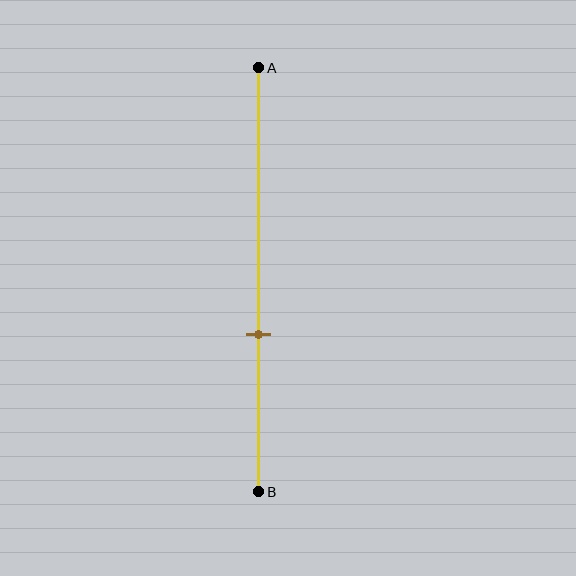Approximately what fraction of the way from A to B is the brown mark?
The brown mark is approximately 65% of the way from A to B.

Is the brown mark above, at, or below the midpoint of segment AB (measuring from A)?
The brown mark is below the midpoint of segment AB.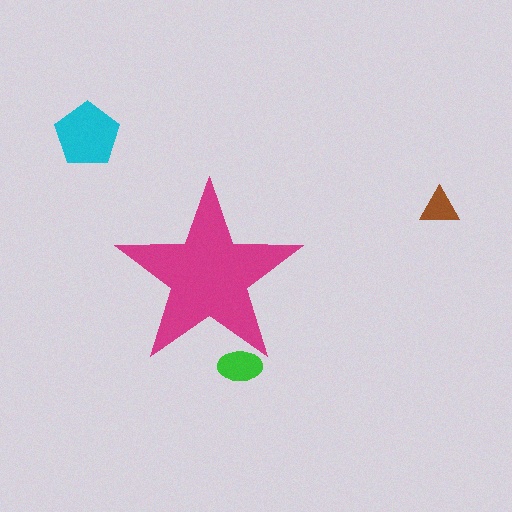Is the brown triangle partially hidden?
No, the brown triangle is fully visible.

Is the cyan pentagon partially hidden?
No, the cyan pentagon is fully visible.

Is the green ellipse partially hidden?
Yes, the green ellipse is partially hidden behind the magenta star.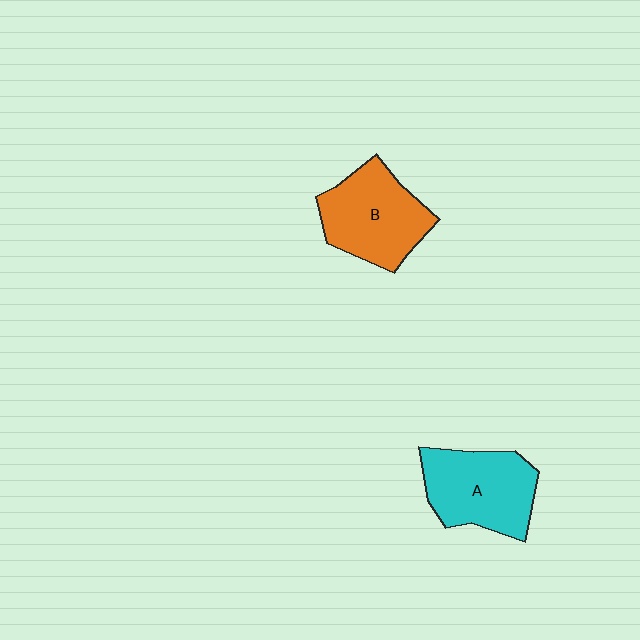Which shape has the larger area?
Shape A (cyan).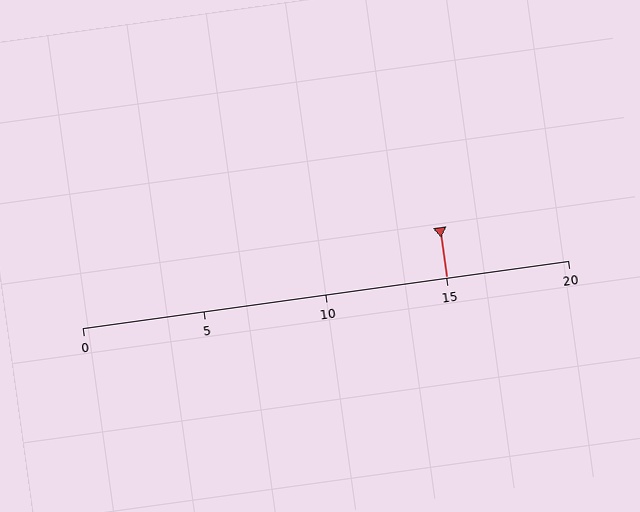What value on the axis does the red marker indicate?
The marker indicates approximately 15.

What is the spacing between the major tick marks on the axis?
The major ticks are spaced 5 apart.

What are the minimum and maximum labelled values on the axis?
The axis runs from 0 to 20.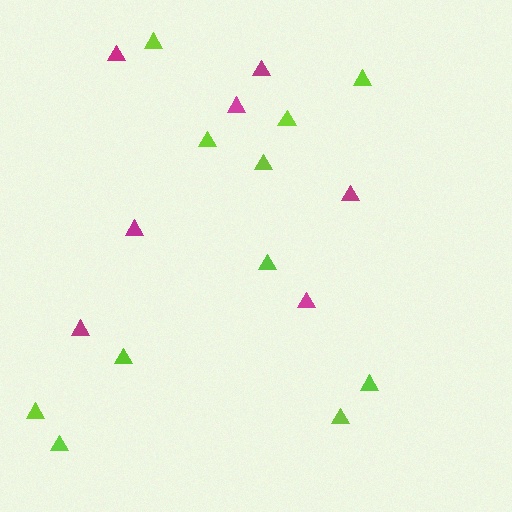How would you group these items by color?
There are 2 groups: one group of magenta triangles (7) and one group of lime triangles (11).